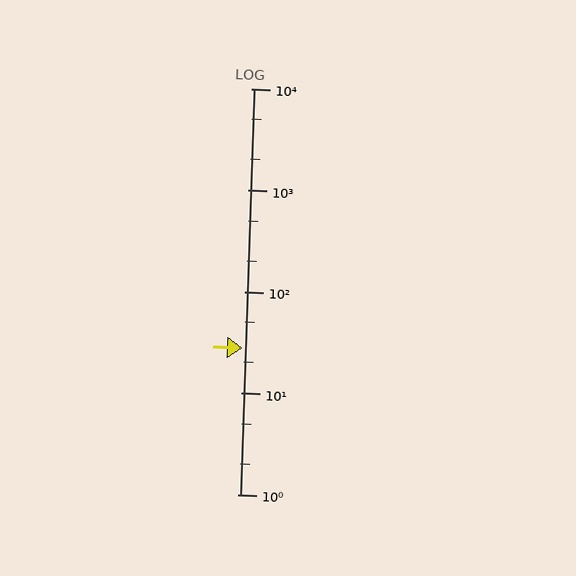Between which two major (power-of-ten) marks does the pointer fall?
The pointer is between 10 and 100.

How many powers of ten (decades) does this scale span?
The scale spans 4 decades, from 1 to 10000.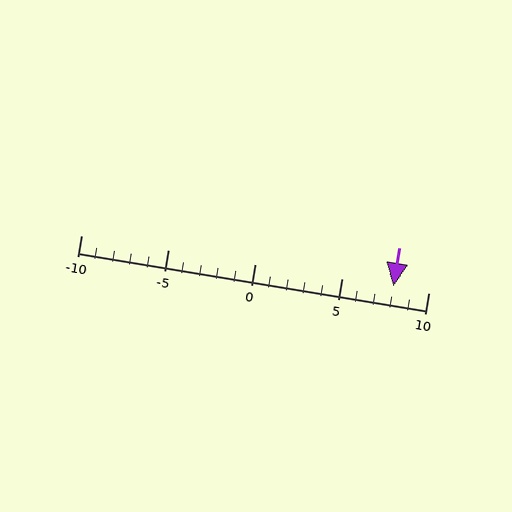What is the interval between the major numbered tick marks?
The major tick marks are spaced 5 units apart.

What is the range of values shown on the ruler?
The ruler shows values from -10 to 10.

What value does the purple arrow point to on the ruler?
The purple arrow points to approximately 8.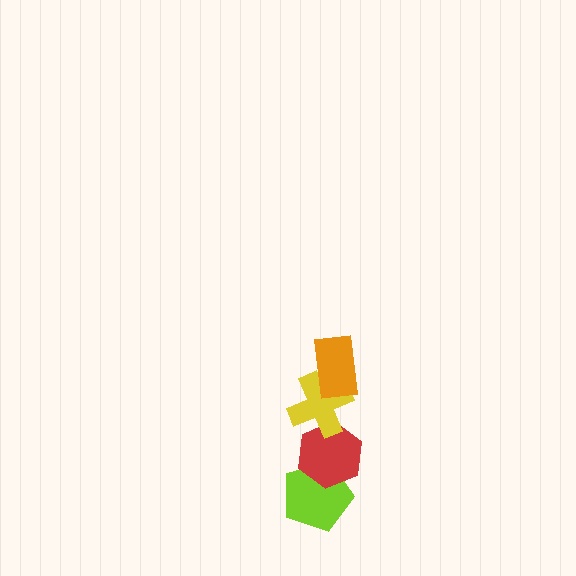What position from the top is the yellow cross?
The yellow cross is 2nd from the top.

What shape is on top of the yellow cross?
The orange rectangle is on top of the yellow cross.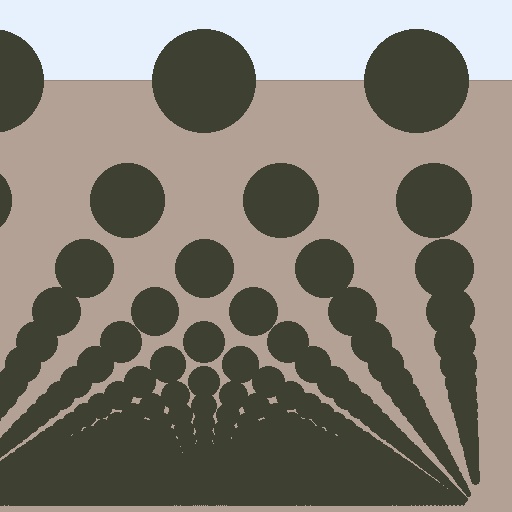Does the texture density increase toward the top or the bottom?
Density increases toward the bottom.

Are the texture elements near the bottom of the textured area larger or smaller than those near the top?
Smaller. The gradient is inverted — elements near the bottom are smaller and denser.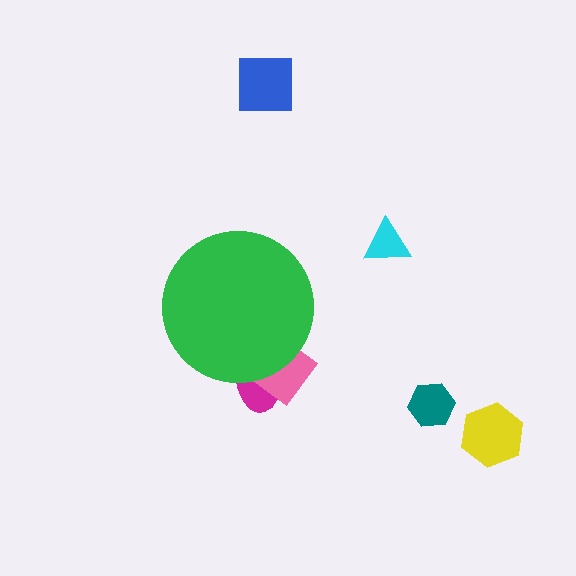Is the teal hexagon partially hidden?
No, the teal hexagon is fully visible.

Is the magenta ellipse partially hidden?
Yes, the magenta ellipse is partially hidden behind the green circle.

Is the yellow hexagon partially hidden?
No, the yellow hexagon is fully visible.